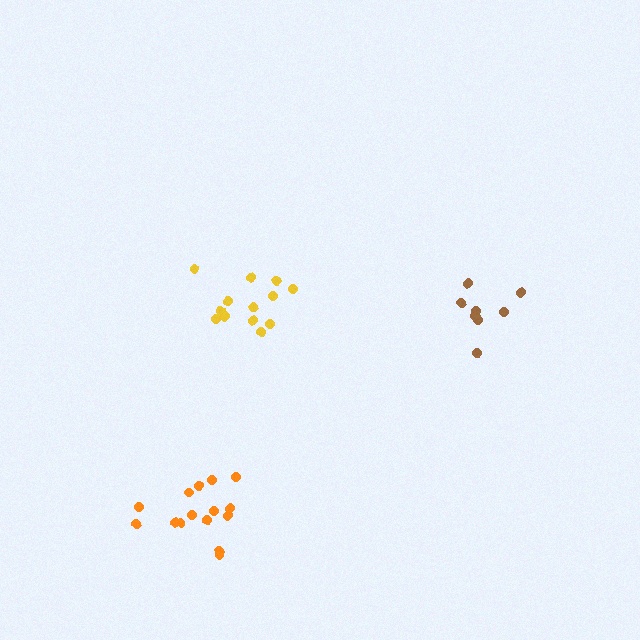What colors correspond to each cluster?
The clusters are colored: orange, yellow, brown.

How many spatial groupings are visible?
There are 3 spatial groupings.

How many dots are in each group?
Group 1: 15 dots, Group 2: 13 dots, Group 3: 9 dots (37 total).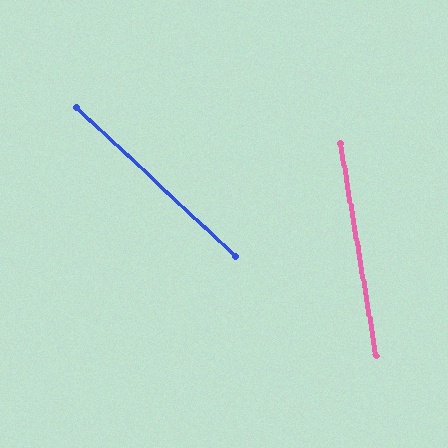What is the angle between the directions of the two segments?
Approximately 37 degrees.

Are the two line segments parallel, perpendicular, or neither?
Neither parallel nor perpendicular — they differ by about 37°.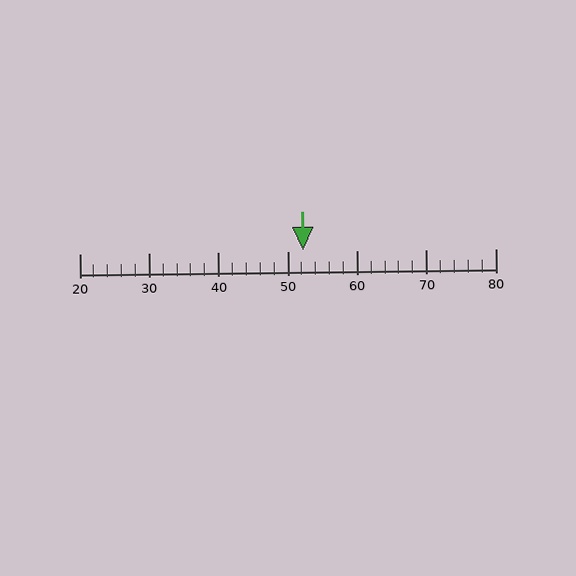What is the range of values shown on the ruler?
The ruler shows values from 20 to 80.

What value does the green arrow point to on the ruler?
The green arrow points to approximately 52.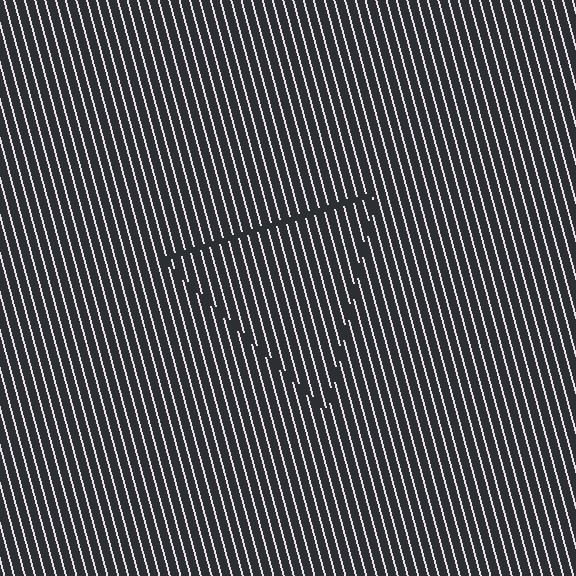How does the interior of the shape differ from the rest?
The interior of the shape contains the same grating, shifted by half a period — the contour is defined by the phase discontinuity where line-ends from the inner and outer gratings abut.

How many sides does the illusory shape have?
3 sides — the line-ends trace a triangle.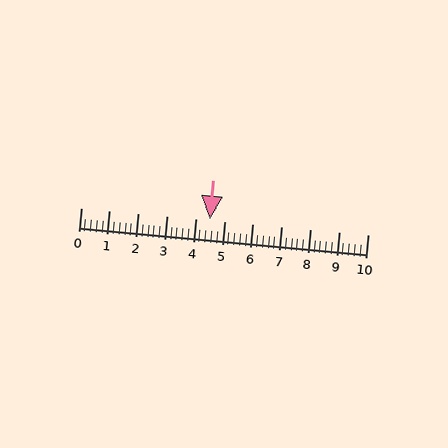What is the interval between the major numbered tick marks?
The major tick marks are spaced 1 units apart.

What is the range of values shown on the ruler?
The ruler shows values from 0 to 10.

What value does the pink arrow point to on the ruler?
The pink arrow points to approximately 4.5.